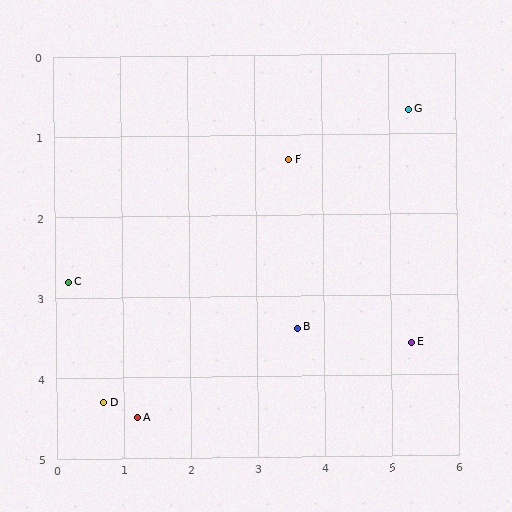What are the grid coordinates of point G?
Point G is at approximately (5.3, 0.7).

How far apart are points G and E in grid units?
Points G and E are about 2.9 grid units apart.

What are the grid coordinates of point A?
Point A is at approximately (1.2, 4.5).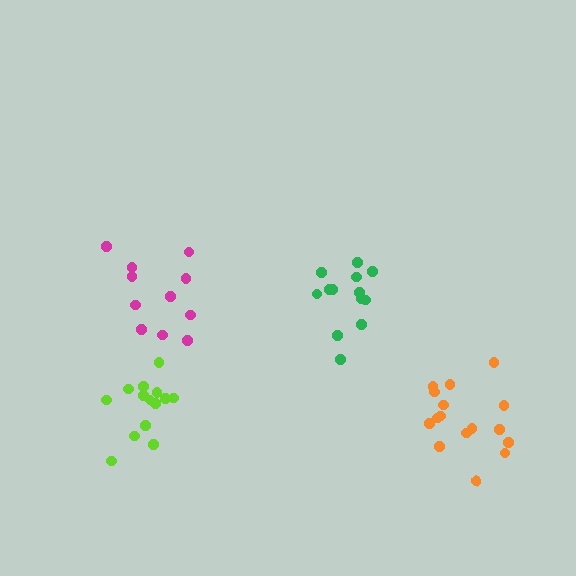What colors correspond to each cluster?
The clusters are colored: green, lime, orange, magenta.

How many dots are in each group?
Group 1: 13 dots, Group 2: 14 dots, Group 3: 16 dots, Group 4: 11 dots (54 total).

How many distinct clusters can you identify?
There are 4 distinct clusters.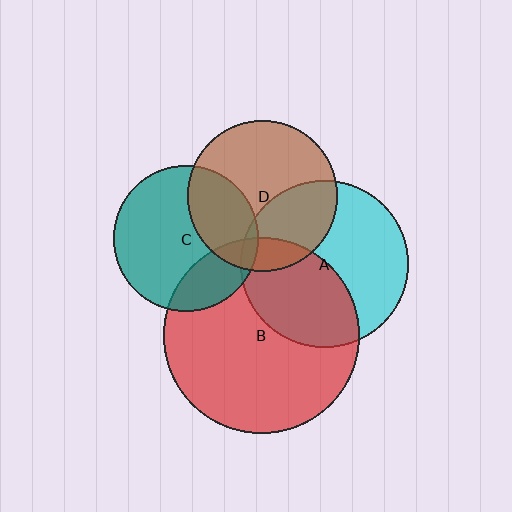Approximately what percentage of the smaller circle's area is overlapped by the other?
Approximately 25%.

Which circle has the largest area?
Circle B (red).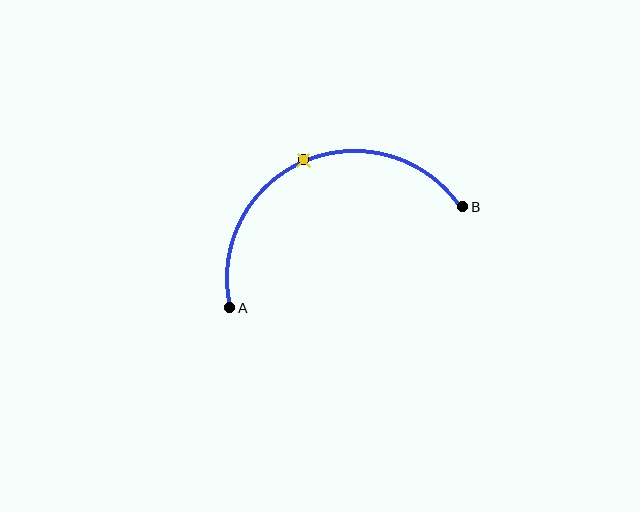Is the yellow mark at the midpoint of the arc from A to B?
Yes. The yellow mark lies on the arc at equal arc-length from both A and B — it is the arc midpoint.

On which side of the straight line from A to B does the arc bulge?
The arc bulges above the straight line connecting A and B.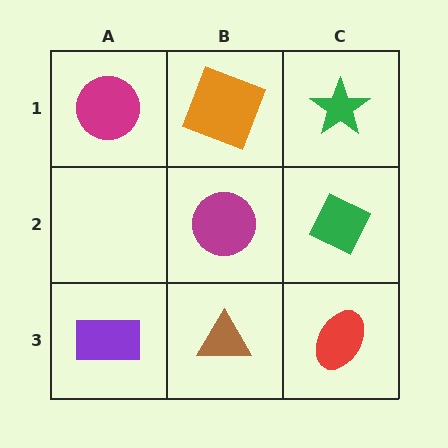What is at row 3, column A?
A purple rectangle.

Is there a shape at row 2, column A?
No, that cell is empty.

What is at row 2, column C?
A green diamond.